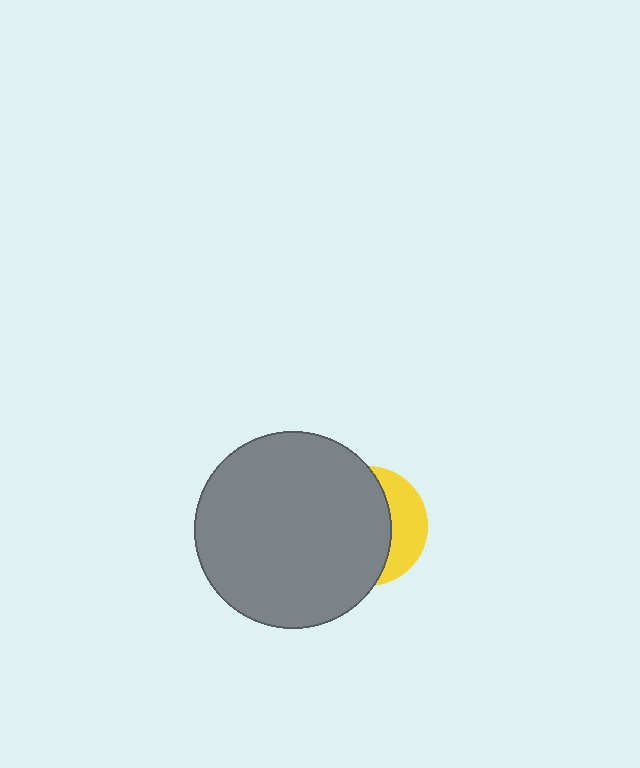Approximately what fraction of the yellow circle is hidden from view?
Roughly 69% of the yellow circle is hidden behind the gray circle.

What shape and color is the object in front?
The object in front is a gray circle.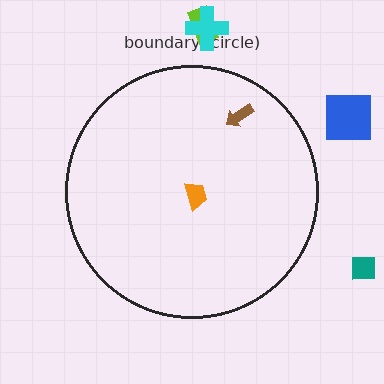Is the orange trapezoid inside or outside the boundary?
Inside.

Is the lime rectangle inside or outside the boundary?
Outside.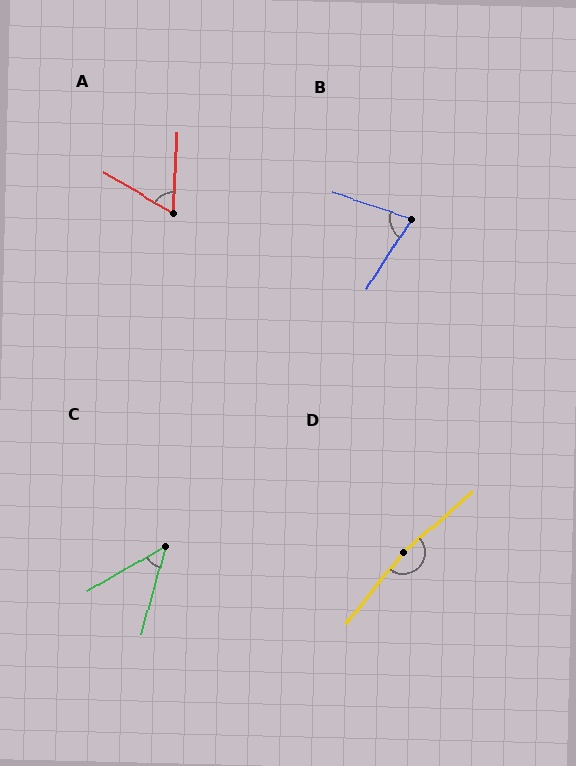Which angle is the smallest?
C, at approximately 44 degrees.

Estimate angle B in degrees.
Approximately 76 degrees.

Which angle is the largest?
D, at approximately 169 degrees.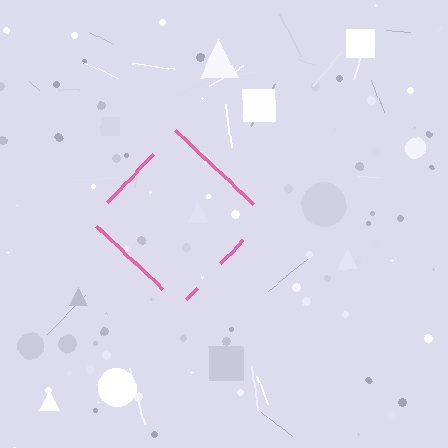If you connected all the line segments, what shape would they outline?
They would outline a diamond.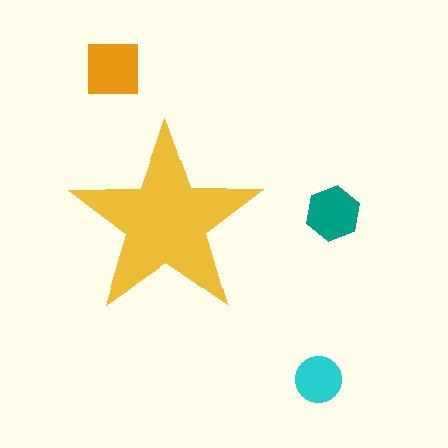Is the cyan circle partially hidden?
No, the cyan circle is fully visible.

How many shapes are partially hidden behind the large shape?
0 shapes are partially hidden.